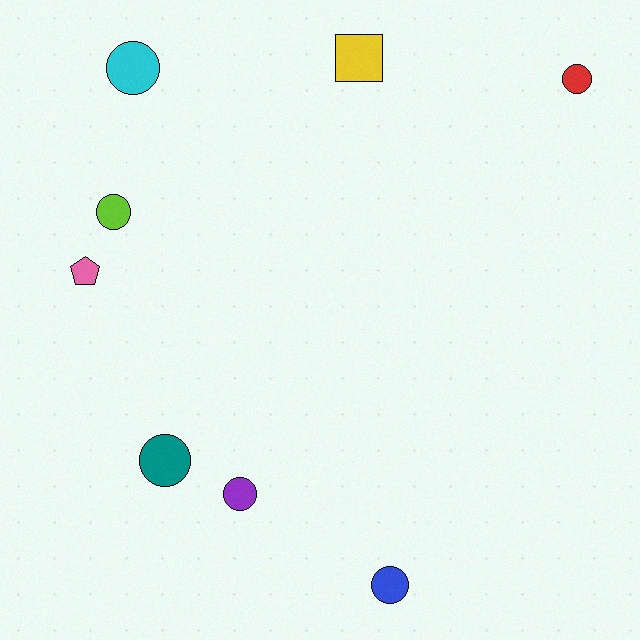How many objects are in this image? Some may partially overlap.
There are 8 objects.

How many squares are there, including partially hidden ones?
There is 1 square.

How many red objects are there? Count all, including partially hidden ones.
There is 1 red object.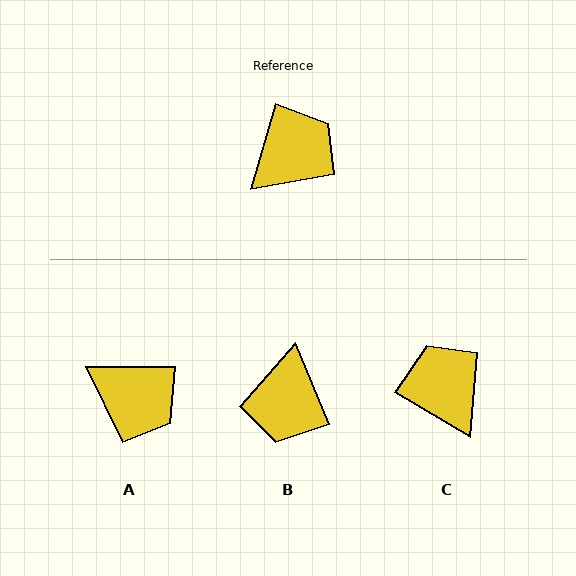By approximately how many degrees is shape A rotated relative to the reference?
Approximately 75 degrees clockwise.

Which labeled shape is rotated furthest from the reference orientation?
B, about 142 degrees away.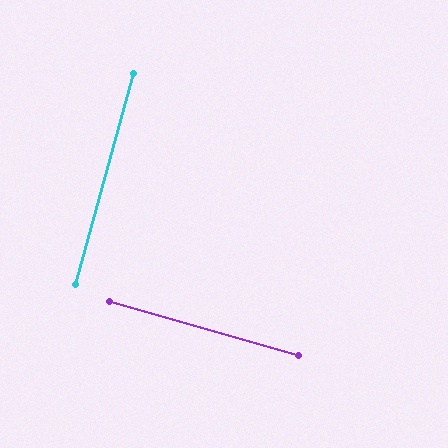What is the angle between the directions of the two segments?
Approximately 89 degrees.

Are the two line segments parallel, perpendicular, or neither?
Perpendicular — they meet at approximately 89°.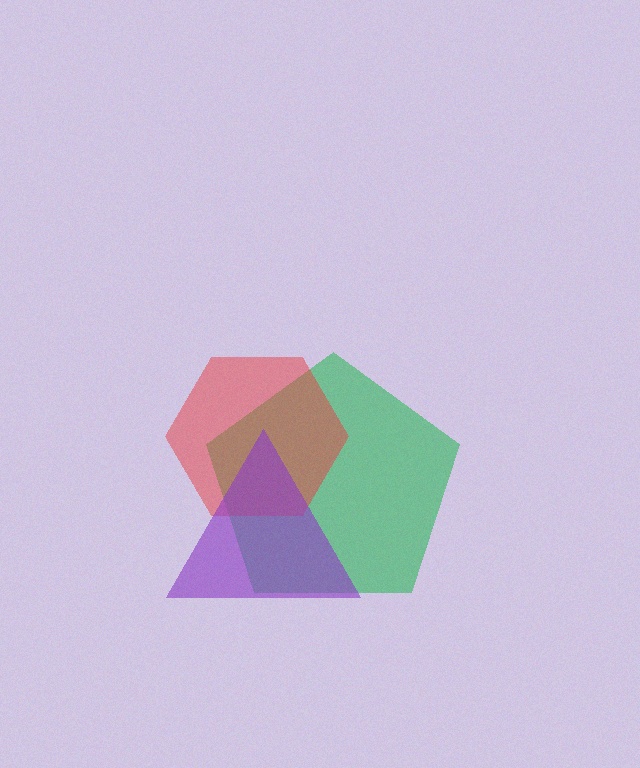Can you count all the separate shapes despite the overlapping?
Yes, there are 3 separate shapes.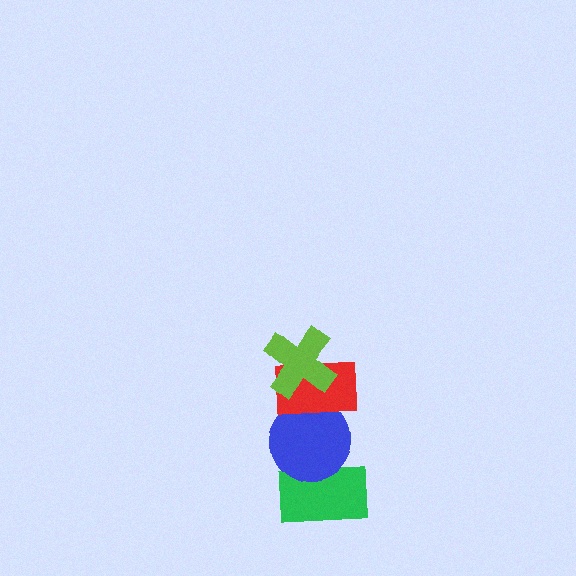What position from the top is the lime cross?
The lime cross is 1st from the top.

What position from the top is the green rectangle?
The green rectangle is 4th from the top.